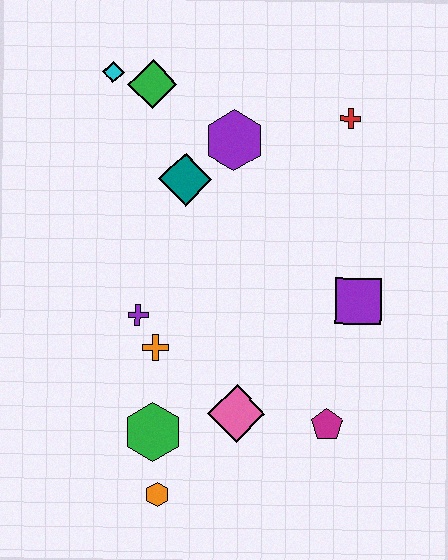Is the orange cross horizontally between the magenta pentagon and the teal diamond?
No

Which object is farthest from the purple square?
The cyan diamond is farthest from the purple square.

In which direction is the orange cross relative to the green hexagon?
The orange cross is above the green hexagon.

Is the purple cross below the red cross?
Yes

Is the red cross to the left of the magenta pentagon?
No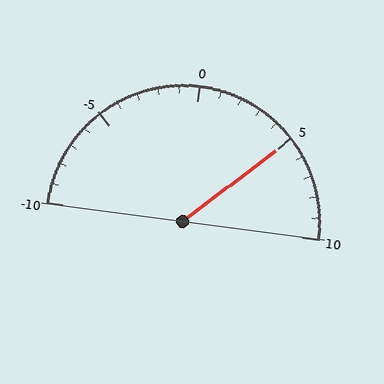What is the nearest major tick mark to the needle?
The nearest major tick mark is 5.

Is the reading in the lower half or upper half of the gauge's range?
The reading is in the upper half of the range (-10 to 10).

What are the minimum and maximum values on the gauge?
The gauge ranges from -10 to 10.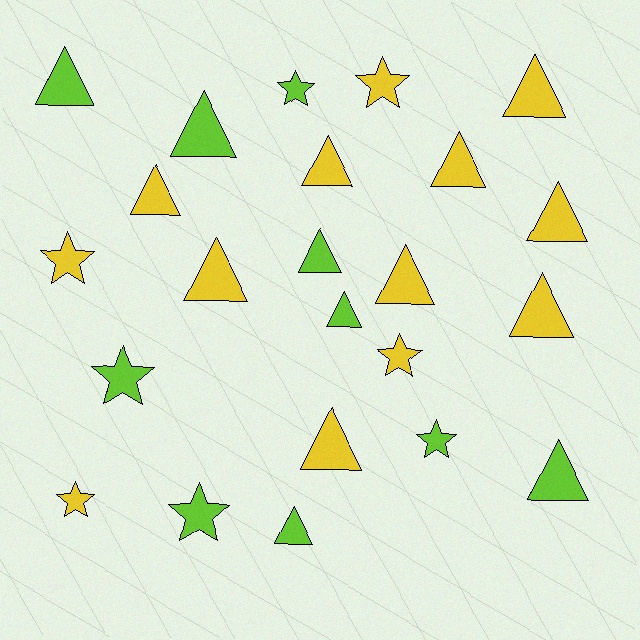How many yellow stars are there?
There are 4 yellow stars.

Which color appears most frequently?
Yellow, with 13 objects.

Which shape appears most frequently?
Triangle, with 15 objects.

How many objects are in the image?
There are 23 objects.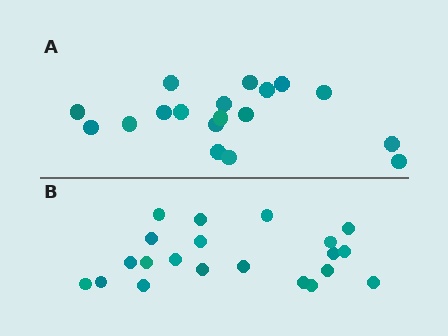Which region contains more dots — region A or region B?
Region B (the bottom region) has more dots.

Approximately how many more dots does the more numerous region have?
Region B has just a few more — roughly 2 or 3 more dots than region A.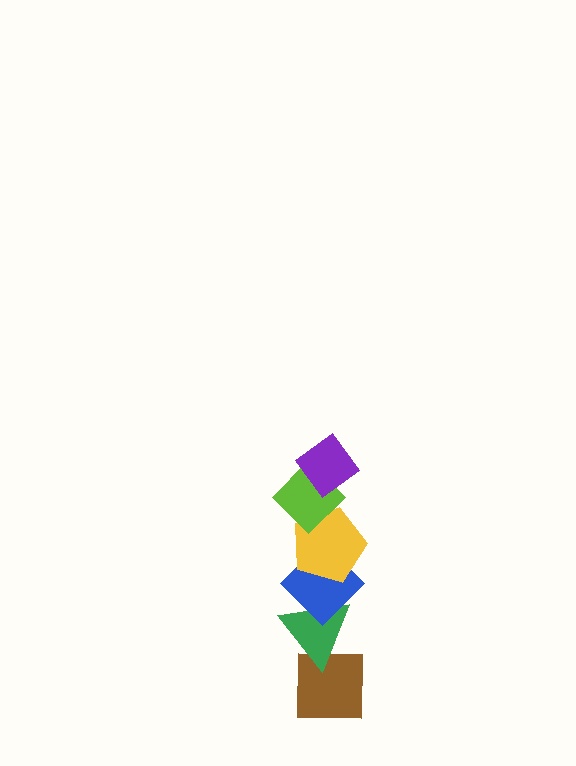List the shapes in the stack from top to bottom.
From top to bottom: the purple diamond, the lime diamond, the yellow pentagon, the blue diamond, the green triangle, the brown square.